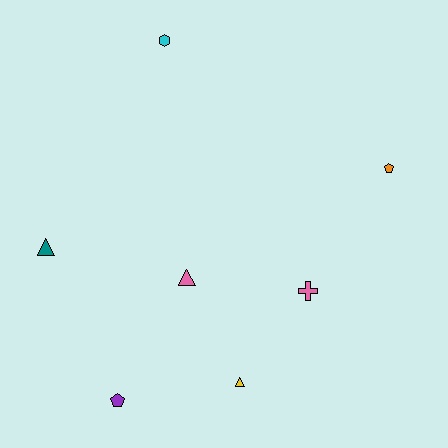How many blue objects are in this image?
There are no blue objects.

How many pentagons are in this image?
There are 2 pentagons.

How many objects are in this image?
There are 7 objects.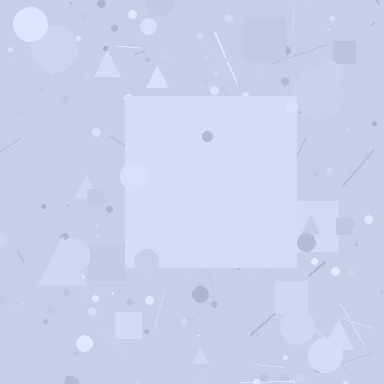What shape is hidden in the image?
A square is hidden in the image.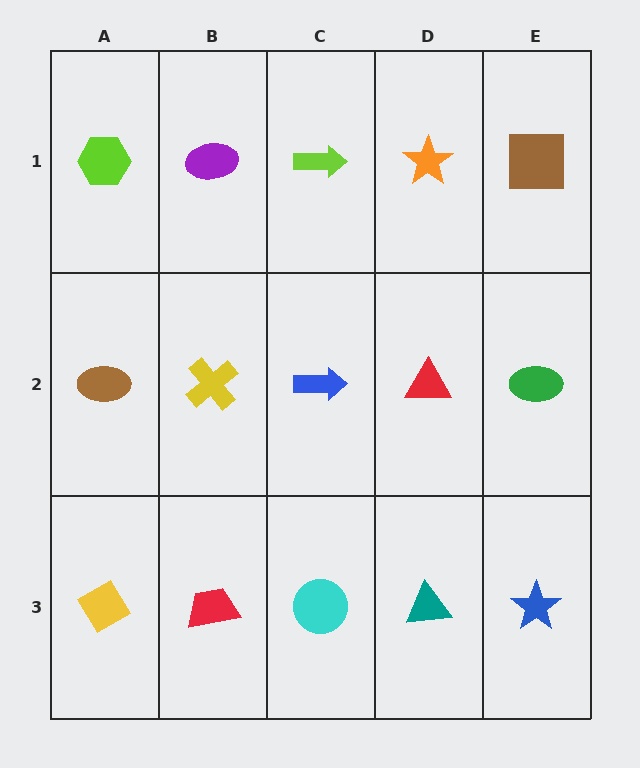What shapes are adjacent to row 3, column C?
A blue arrow (row 2, column C), a red trapezoid (row 3, column B), a teal triangle (row 3, column D).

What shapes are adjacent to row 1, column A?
A brown ellipse (row 2, column A), a purple ellipse (row 1, column B).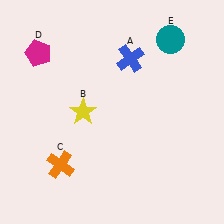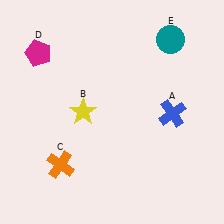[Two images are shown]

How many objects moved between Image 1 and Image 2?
1 object moved between the two images.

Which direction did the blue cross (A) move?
The blue cross (A) moved down.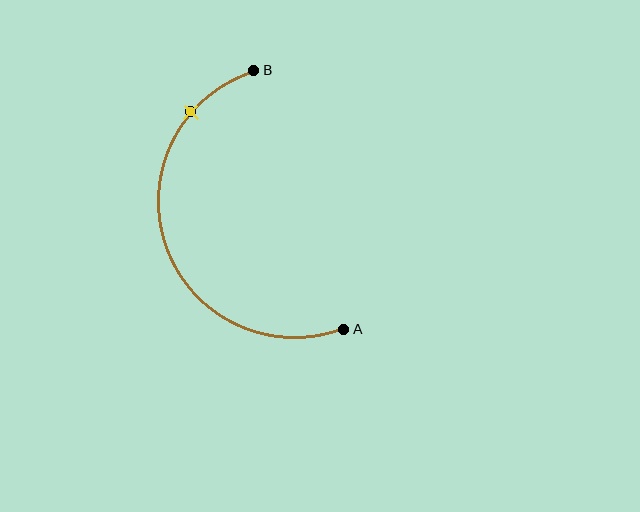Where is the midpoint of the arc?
The arc midpoint is the point on the curve farthest from the straight line joining A and B. It sits to the left of that line.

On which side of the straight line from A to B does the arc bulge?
The arc bulges to the left of the straight line connecting A and B.